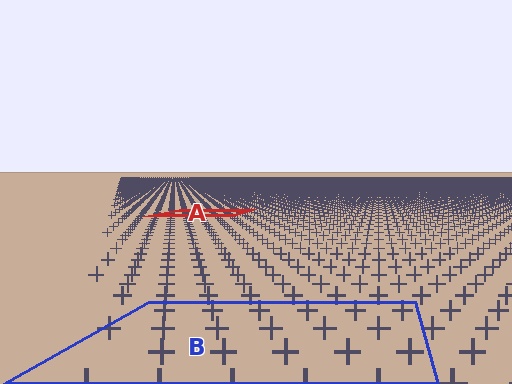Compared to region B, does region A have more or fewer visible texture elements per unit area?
Region A has more texture elements per unit area — they are packed more densely because it is farther away.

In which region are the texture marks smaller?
The texture marks are smaller in region A, because it is farther away.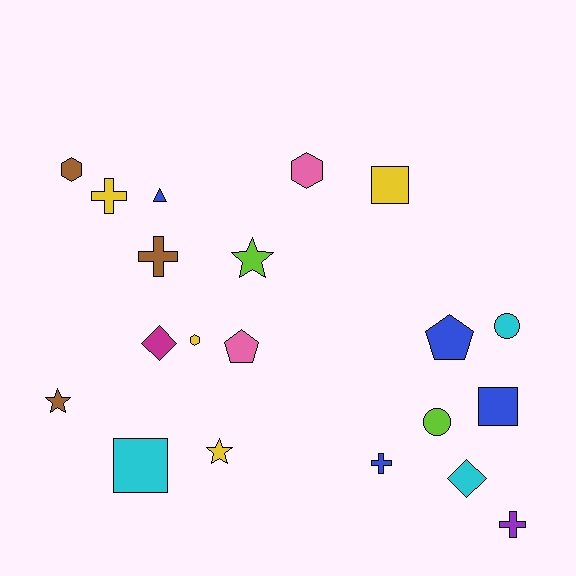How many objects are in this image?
There are 20 objects.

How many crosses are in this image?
There are 4 crosses.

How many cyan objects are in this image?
There are 3 cyan objects.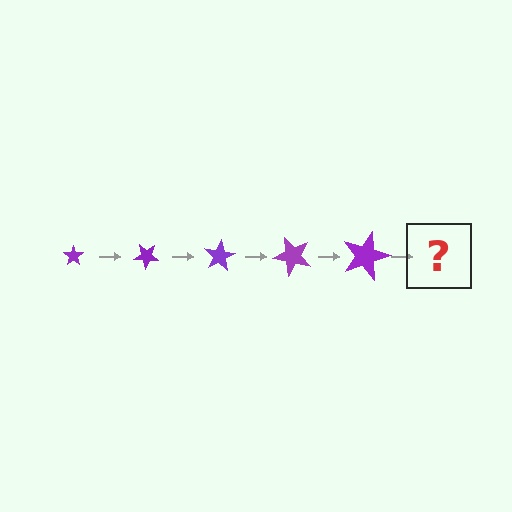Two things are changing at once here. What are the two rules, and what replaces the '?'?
The two rules are that the star grows larger each step and it rotates 40 degrees each step. The '?' should be a star, larger than the previous one and rotated 200 degrees from the start.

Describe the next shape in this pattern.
It should be a star, larger than the previous one and rotated 200 degrees from the start.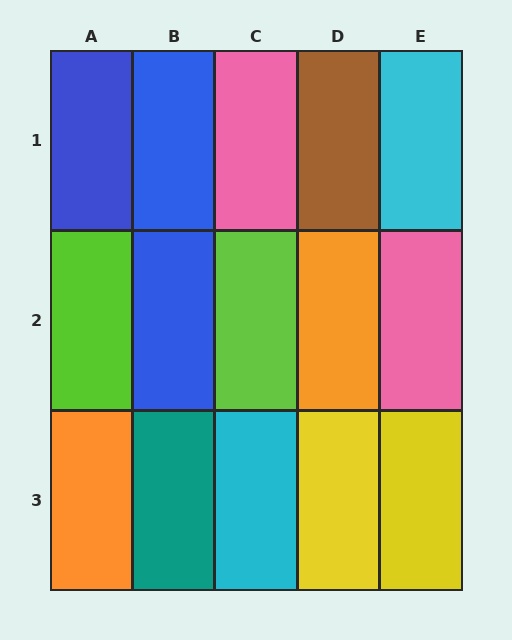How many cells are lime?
2 cells are lime.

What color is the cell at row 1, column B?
Blue.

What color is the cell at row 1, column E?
Cyan.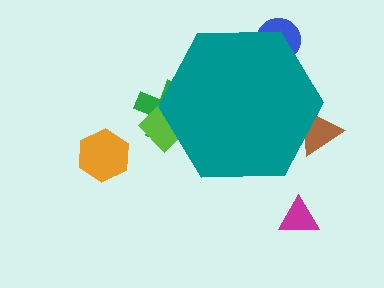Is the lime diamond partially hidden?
Yes, the lime diamond is partially hidden behind the teal hexagon.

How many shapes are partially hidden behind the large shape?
4 shapes are partially hidden.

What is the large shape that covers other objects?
A teal hexagon.